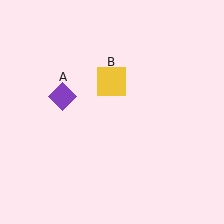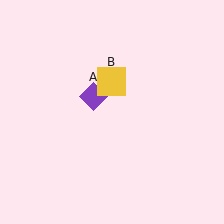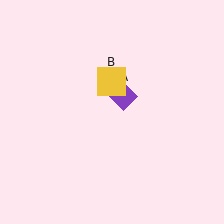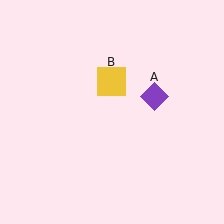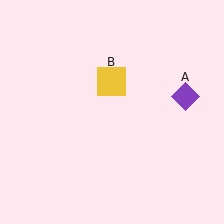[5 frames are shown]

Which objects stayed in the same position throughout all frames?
Yellow square (object B) remained stationary.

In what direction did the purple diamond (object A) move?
The purple diamond (object A) moved right.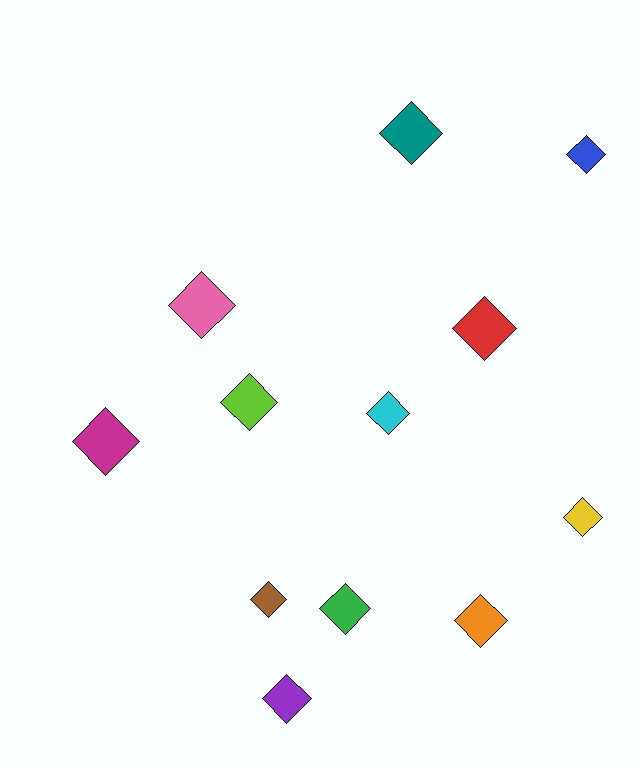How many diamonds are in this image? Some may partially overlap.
There are 12 diamonds.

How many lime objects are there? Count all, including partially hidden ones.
There is 1 lime object.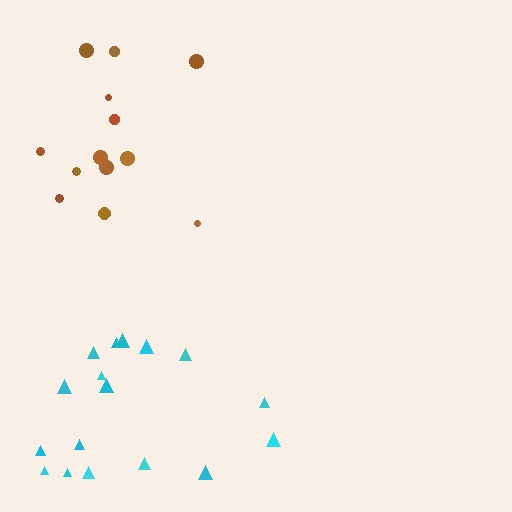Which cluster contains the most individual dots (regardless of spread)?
Cyan (17).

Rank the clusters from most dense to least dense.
cyan, brown.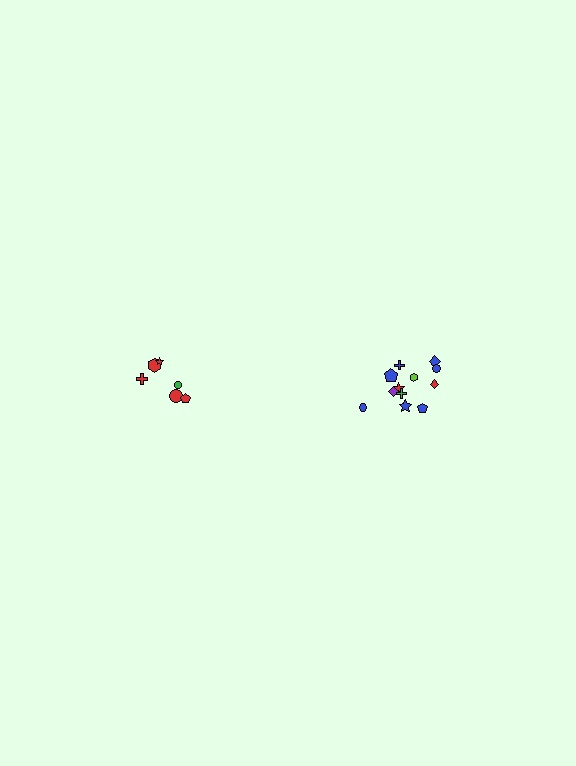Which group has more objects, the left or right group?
The right group.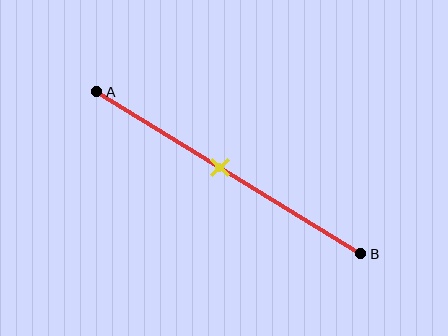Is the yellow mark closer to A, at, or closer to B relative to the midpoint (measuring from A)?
The yellow mark is closer to point A than the midpoint of segment AB.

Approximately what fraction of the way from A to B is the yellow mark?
The yellow mark is approximately 45% of the way from A to B.